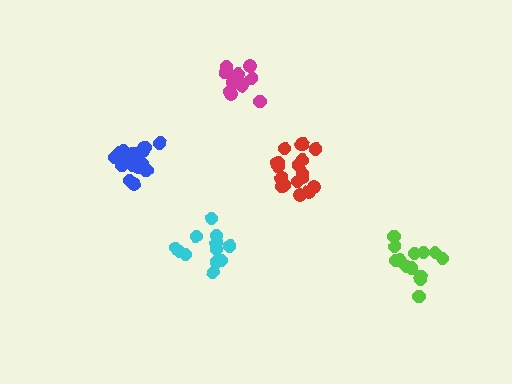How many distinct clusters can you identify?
There are 5 distinct clusters.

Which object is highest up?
The magenta cluster is topmost.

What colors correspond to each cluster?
The clusters are colored: magenta, cyan, blue, lime, red.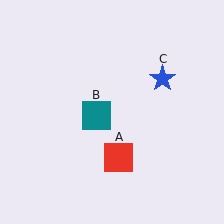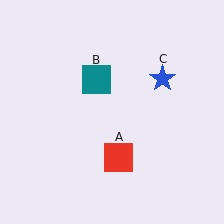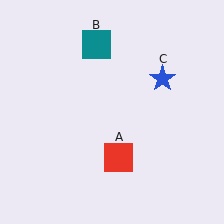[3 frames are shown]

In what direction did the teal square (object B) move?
The teal square (object B) moved up.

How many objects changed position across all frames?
1 object changed position: teal square (object B).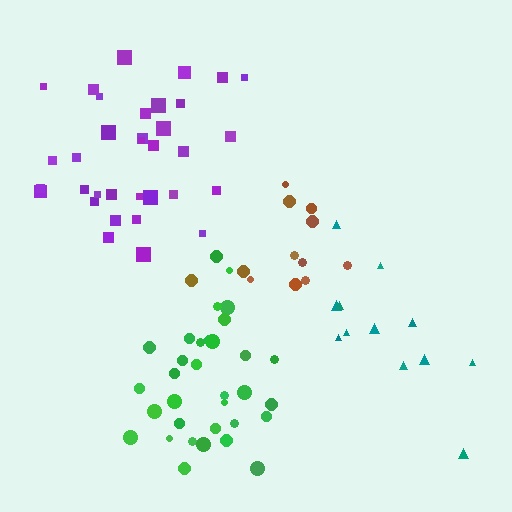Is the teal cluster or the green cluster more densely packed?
Green.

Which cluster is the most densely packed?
Green.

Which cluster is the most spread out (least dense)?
Teal.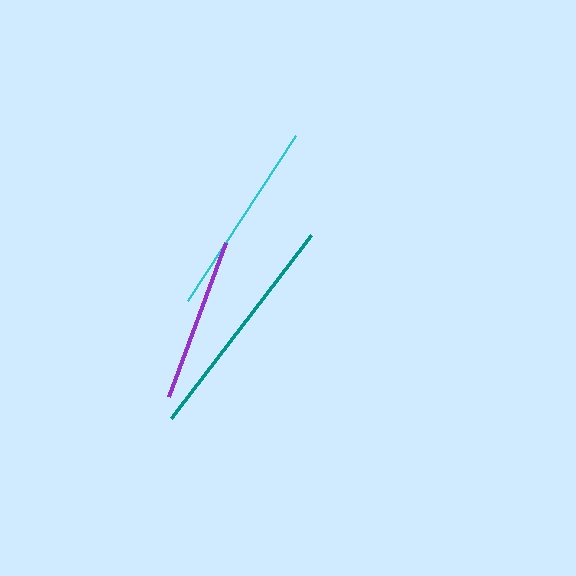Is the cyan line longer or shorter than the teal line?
The teal line is longer than the cyan line.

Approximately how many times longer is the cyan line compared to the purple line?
The cyan line is approximately 1.2 times the length of the purple line.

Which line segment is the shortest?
The purple line is the shortest at approximately 164 pixels.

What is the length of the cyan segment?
The cyan segment is approximately 197 pixels long.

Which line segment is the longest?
The teal line is the longest at approximately 231 pixels.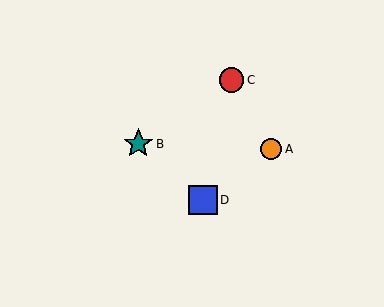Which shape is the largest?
The teal star (labeled B) is the largest.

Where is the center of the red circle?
The center of the red circle is at (232, 80).